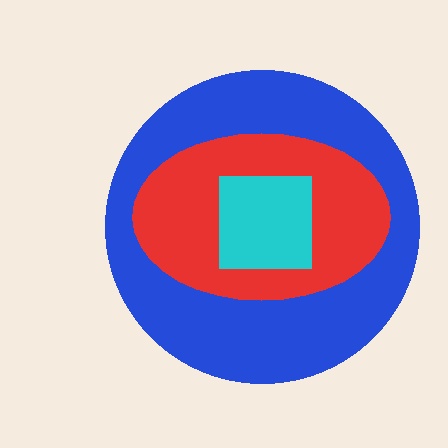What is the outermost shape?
The blue circle.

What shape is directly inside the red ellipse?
The cyan square.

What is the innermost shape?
The cyan square.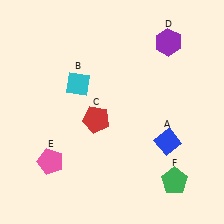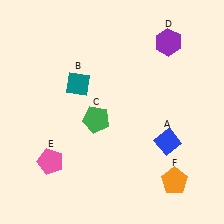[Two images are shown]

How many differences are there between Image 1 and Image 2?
There are 3 differences between the two images.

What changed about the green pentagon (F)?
In Image 1, F is green. In Image 2, it changed to orange.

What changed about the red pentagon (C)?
In Image 1, C is red. In Image 2, it changed to green.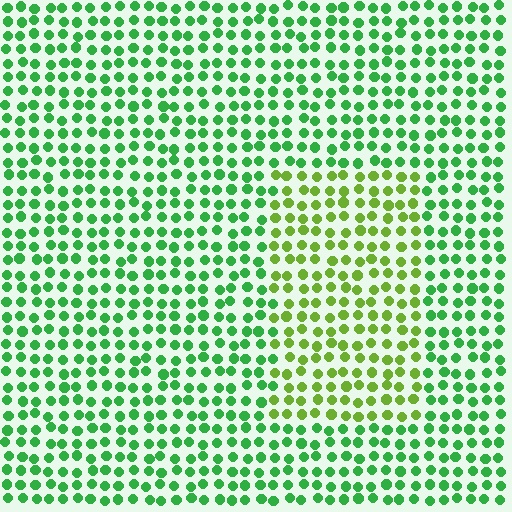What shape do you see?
I see a rectangle.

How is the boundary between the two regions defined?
The boundary is defined purely by a slight shift in hue (about 37 degrees). Spacing, size, and orientation are identical on both sides.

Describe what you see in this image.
The image is filled with small green elements in a uniform arrangement. A rectangle-shaped region is visible where the elements are tinted to a slightly different hue, forming a subtle color boundary.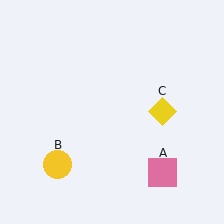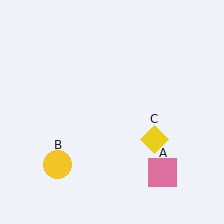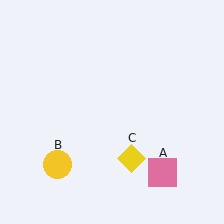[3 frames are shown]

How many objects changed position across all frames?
1 object changed position: yellow diamond (object C).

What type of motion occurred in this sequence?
The yellow diamond (object C) rotated clockwise around the center of the scene.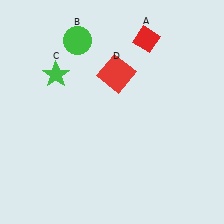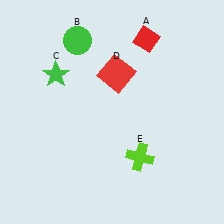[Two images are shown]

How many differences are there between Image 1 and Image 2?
There is 1 difference between the two images.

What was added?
A lime cross (E) was added in Image 2.